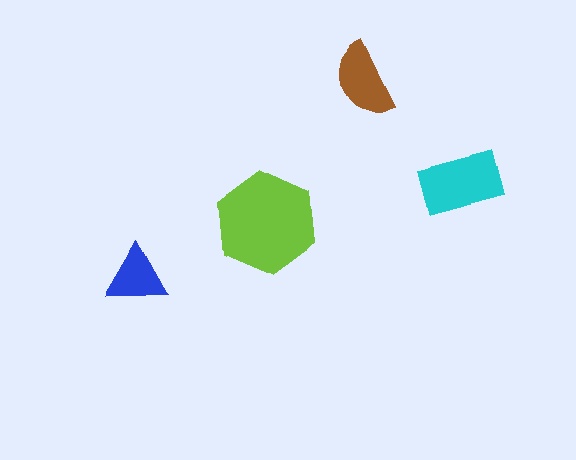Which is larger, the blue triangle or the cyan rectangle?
The cyan rectangle.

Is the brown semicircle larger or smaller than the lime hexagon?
Smaller.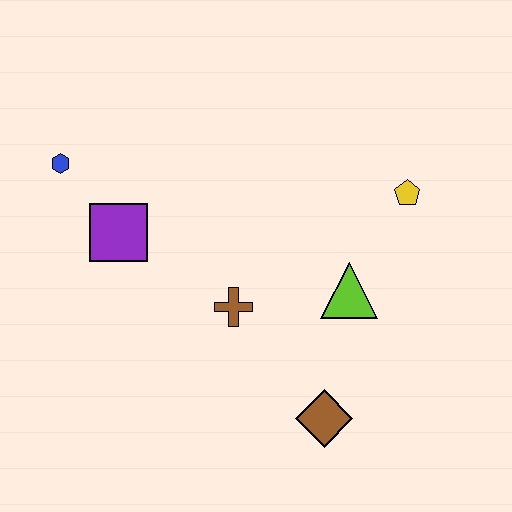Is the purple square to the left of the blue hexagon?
No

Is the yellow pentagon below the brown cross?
No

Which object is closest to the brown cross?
The lime triangle is closest to the brown cross.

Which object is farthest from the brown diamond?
The blue hexagon is farthest from the brown diamond.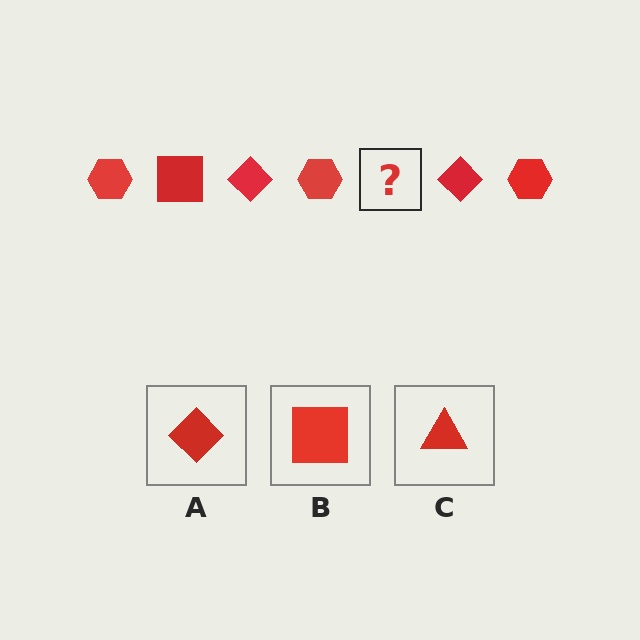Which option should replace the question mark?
Option B.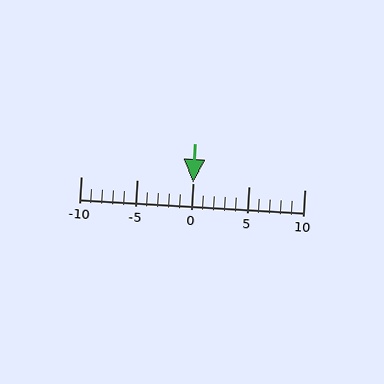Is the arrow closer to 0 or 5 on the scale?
The arrow is closer to 0.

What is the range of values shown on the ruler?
The ruler shows values from -10 to 10.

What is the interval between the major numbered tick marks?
The major tick marks are spaced 5 units apart.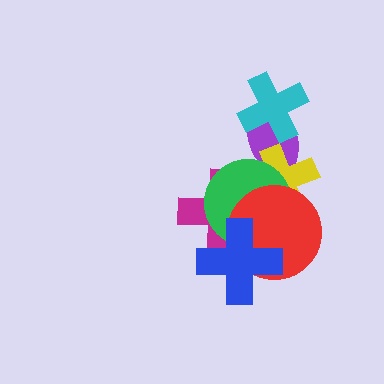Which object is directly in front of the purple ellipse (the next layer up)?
The cyan cross is directly in front of the purple ellipse.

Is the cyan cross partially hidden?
No, no other shape covers it.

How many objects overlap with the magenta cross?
4 objects overlap with the magenta cross.